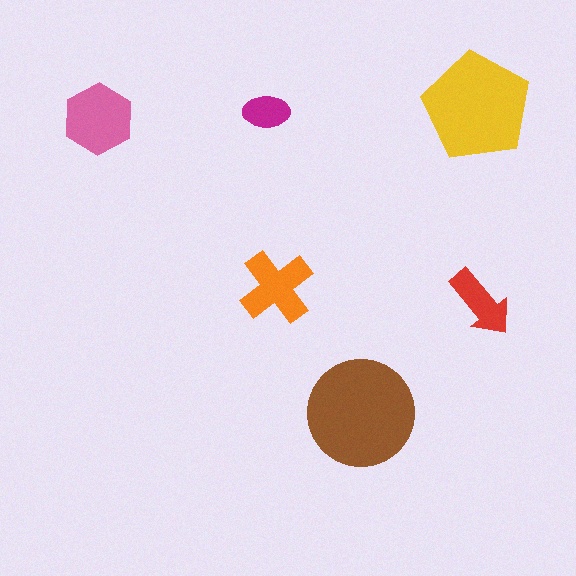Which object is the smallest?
The magenta ellipse.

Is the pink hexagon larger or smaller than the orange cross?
Larger.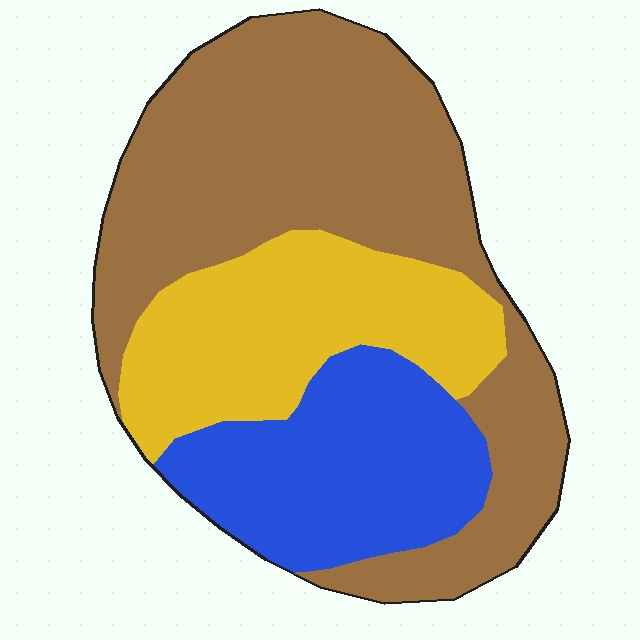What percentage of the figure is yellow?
Yellow takes up between a quarter and a half of the figure.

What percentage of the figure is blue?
Blue takes up less than a quarter of the figure.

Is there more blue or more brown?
Brown.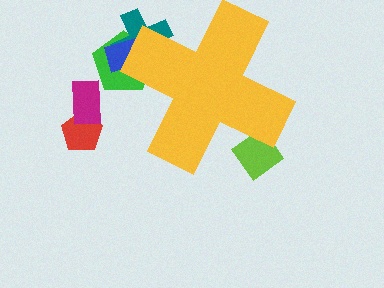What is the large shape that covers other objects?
A yellow cross.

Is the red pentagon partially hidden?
No, the red pentagon is fully visible.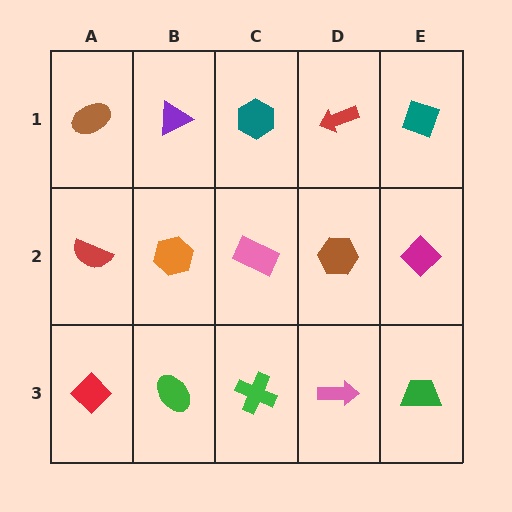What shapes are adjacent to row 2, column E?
A teal diamond (row 1, column E), a green trapezoid (row 3, column E), a brown hexagon (row 2, column D).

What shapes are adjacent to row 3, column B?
An orange hexagon (row 2, column B), a red diamond (row 3, column A), a green cross (row 3, column C).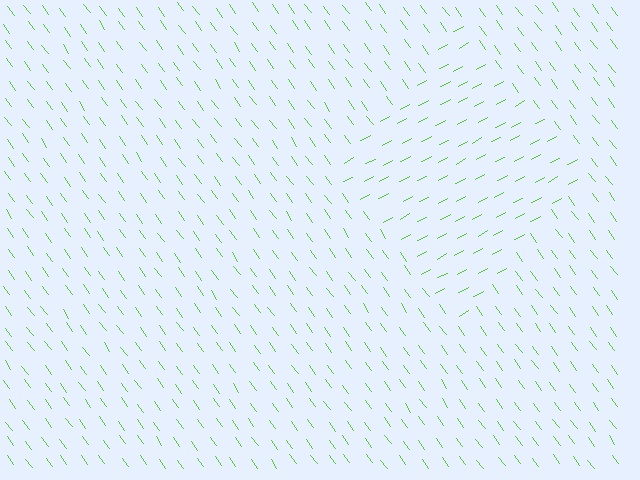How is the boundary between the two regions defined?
The boundary is defined purely by a change in line orientation (approximately 83 degrees difference). All lines are the same color and thickness.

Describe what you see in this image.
The image is filled with small lime line segments. A diamond region in the image has lines oriented differently from the surrounding lines, creating a visible texture boundary.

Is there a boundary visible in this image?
Yes, there is a texture boundary formed by a change in line orientation.